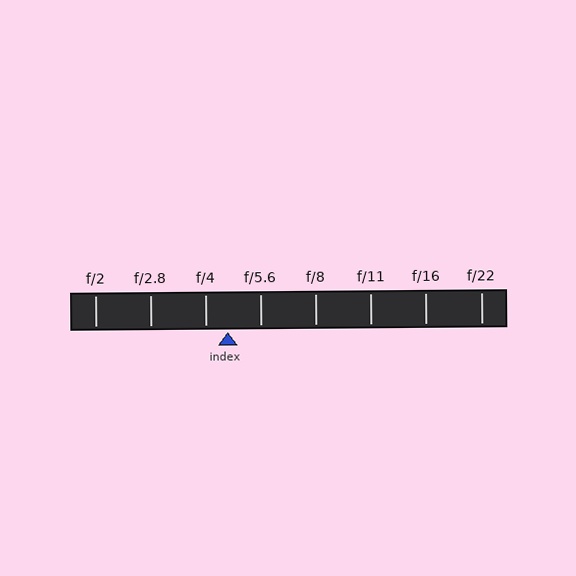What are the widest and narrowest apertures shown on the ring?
The widest aperture shown is f/2 and the narrowest is f/22.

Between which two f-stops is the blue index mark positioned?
The index mark is between f/4 and f/5.6.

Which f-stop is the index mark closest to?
The index mark is closest to f/4.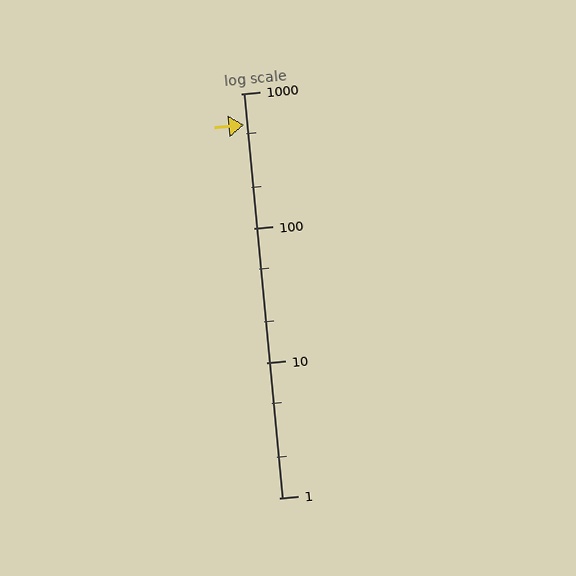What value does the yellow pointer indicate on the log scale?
The pointer indicates approximately 590.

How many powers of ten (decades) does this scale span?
The scale spans 3 decades, from 1 to 1000.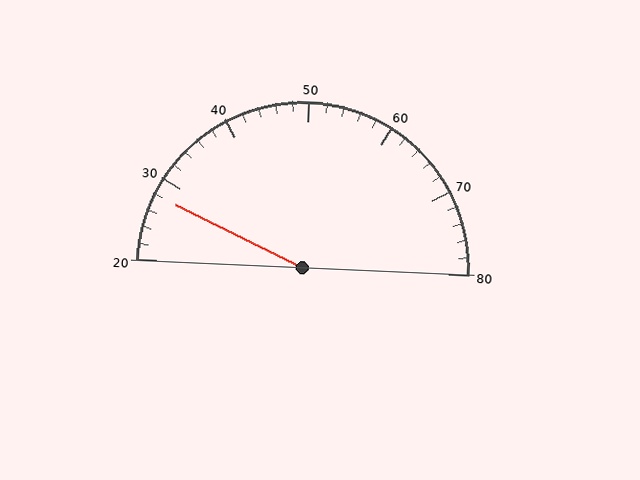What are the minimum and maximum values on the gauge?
The gauge ranges from 20 to 80.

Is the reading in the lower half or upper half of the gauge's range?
The reading is in the lower half of the range (20 to 80).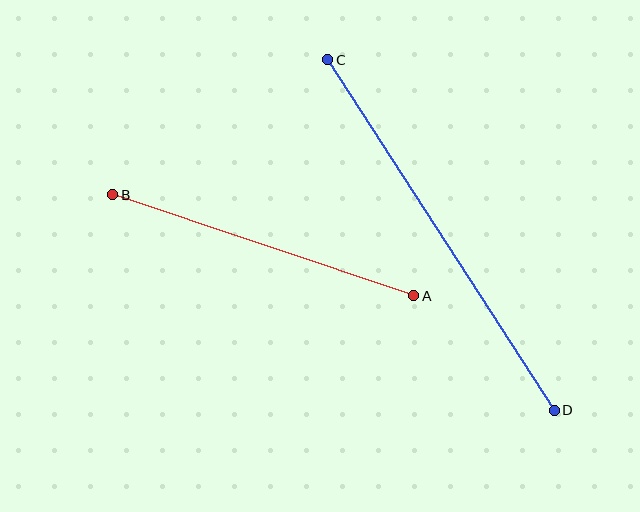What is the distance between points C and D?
The distance is approximately 417 pixels.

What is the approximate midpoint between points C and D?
The midpoint is at approximately (441, 235) pixels.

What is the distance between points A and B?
The distance is approximately 317 pixels.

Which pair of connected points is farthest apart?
Points C and D are farthest apart.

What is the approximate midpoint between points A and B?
The midpoint is at approximately (263, 245) pixels.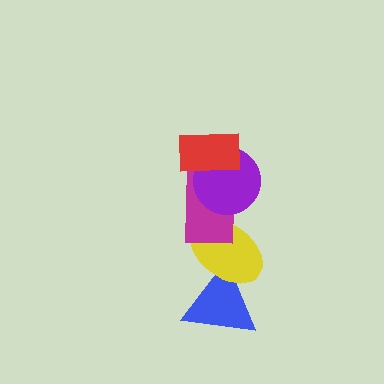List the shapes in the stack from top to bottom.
From top to bottom: the red rectangle, the purple circle, the magenta rectangle, the yellow ellipse, the blue triangle.